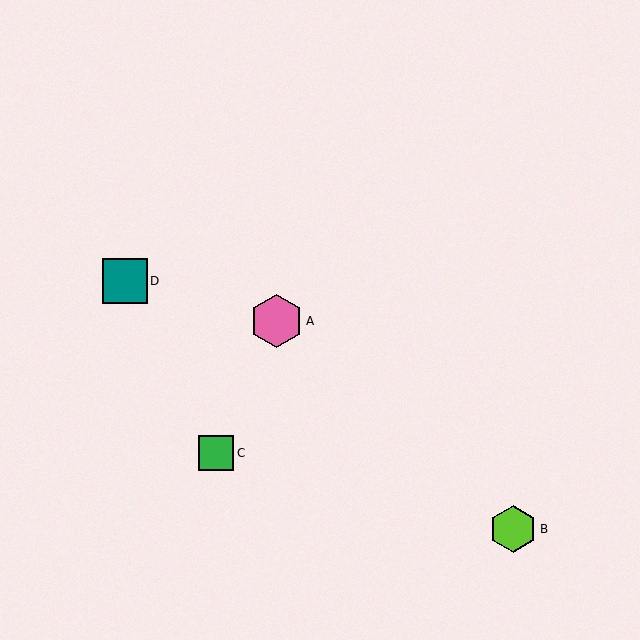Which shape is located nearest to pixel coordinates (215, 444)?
The green square (labeled C) at (216, 453) is nearest to that location.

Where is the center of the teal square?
The center of the teal square is at (125, 281).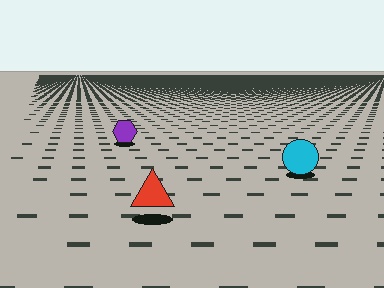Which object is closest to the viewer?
The red triangle is closest. The texture marks near it are larger and more spread out.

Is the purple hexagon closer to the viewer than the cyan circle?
No. The cyan circle is closer — you can tell from the texture gradient: the ground texture is coarser near it.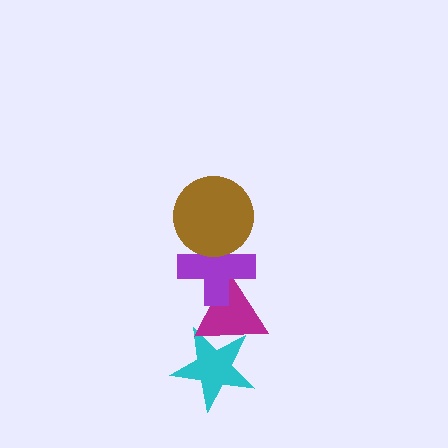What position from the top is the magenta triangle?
The magenta triangle is 3rd from the top.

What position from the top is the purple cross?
The purple cross is 2nd from the top.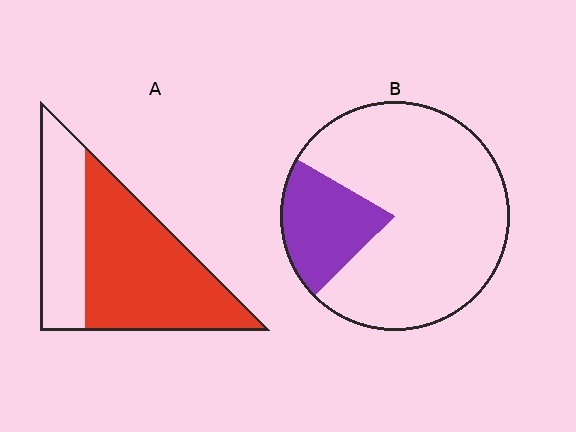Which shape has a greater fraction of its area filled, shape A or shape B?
Shape A.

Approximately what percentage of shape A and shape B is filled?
A is approximately 65% and B is approximately 20%.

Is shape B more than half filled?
No.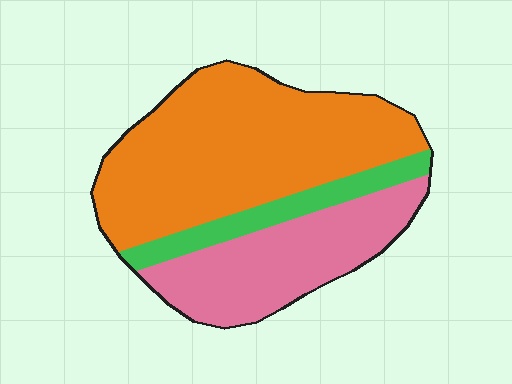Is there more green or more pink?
Pink.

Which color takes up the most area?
Orange, at roughly 55%.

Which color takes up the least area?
Green, at roughly 10%.